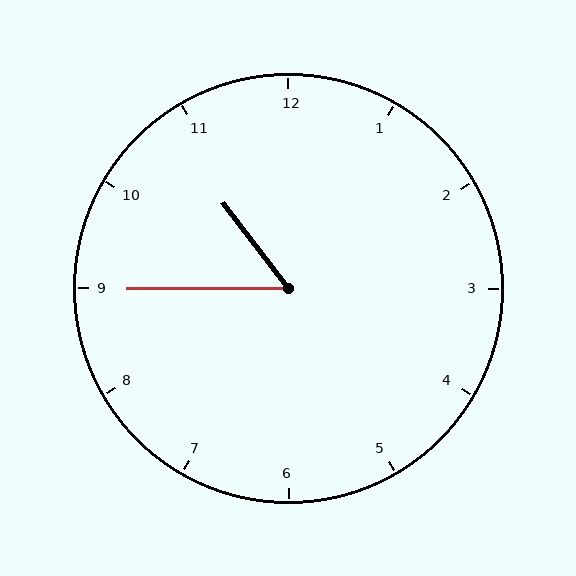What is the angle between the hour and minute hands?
Approximately 52 degrees.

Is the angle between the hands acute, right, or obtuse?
It is acute.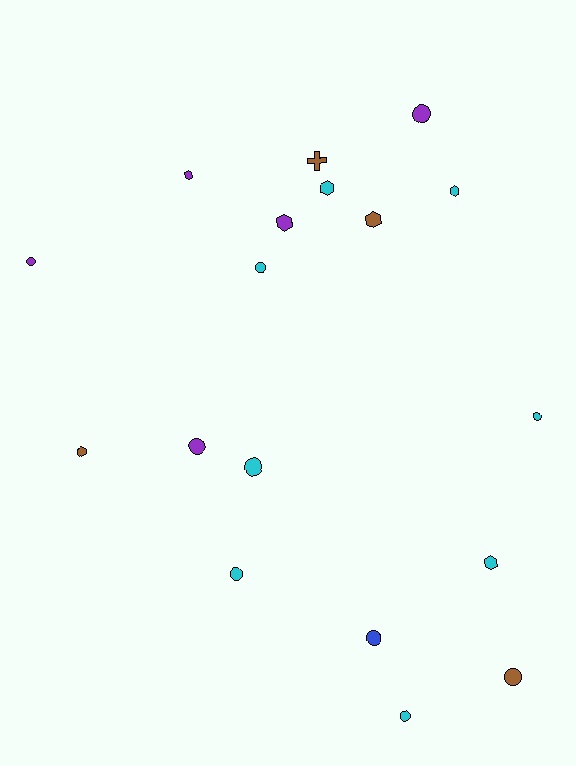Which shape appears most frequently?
Circle, with 10 objects.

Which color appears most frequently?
Cyan, with 8 objects.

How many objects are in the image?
There are 18 objects.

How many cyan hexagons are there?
There are 3 cyan hexagons.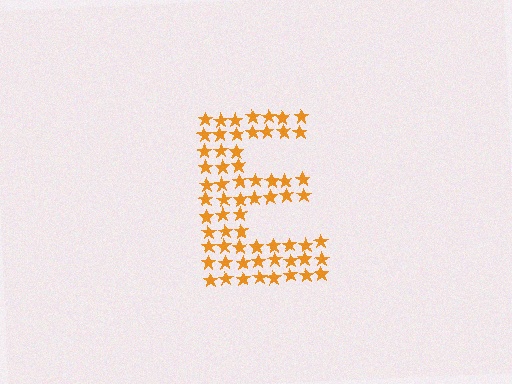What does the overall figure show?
The overall figure shows the letter E.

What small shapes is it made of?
It is made of small stars.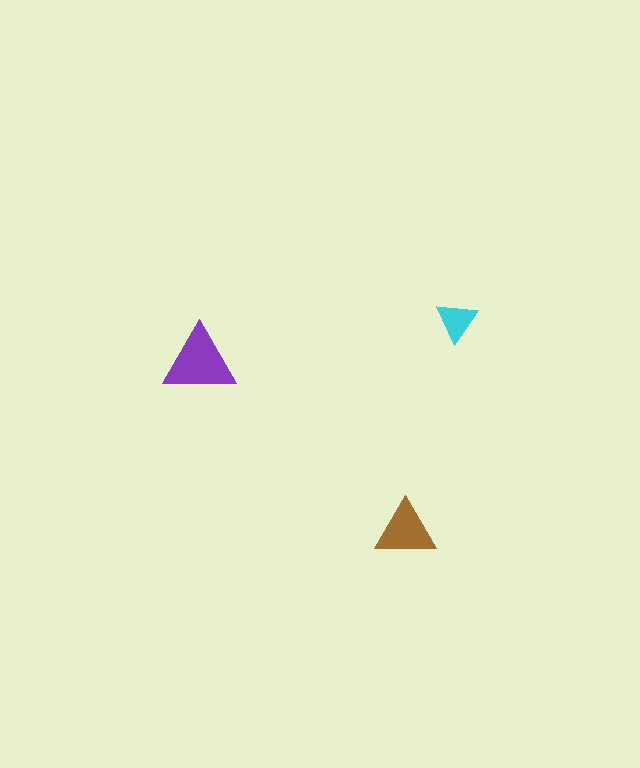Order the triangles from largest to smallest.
the purple one, the brown one, the cyan one.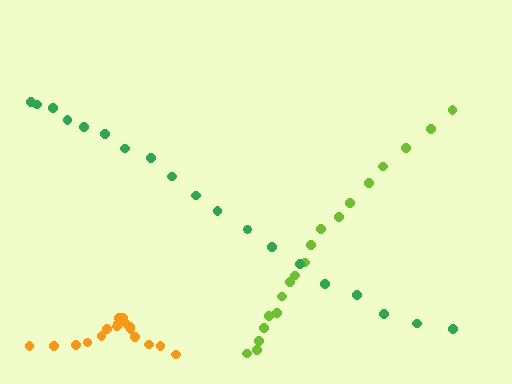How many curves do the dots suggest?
There are 3 distinct paths.